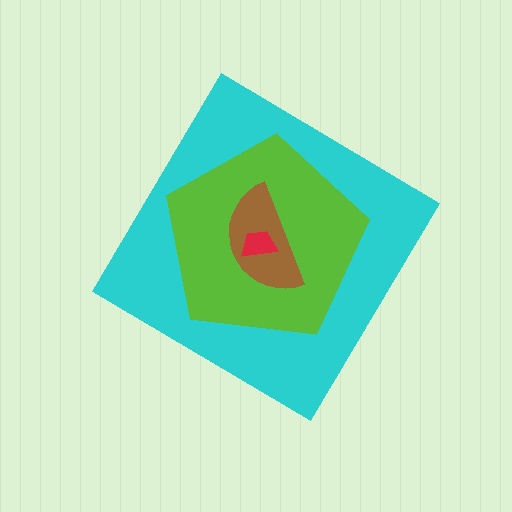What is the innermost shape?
The red trapezoid.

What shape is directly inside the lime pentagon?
The brown semicircle.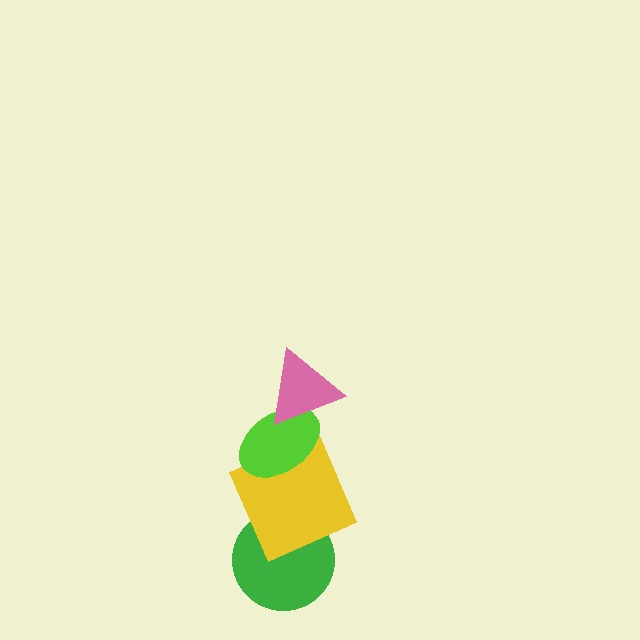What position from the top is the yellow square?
The yellow square is 3rd from the top.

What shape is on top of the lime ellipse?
The pink triangle is on top of the lime ellipse.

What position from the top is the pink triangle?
The pink triangle is 1st from the top.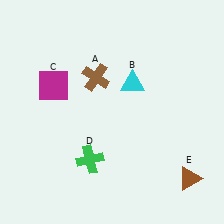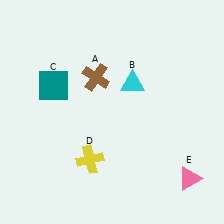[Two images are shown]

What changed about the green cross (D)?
In Image 1, D is green. In Image 2, it changed to yellow.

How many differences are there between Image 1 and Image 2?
There are 3 differences between the two images.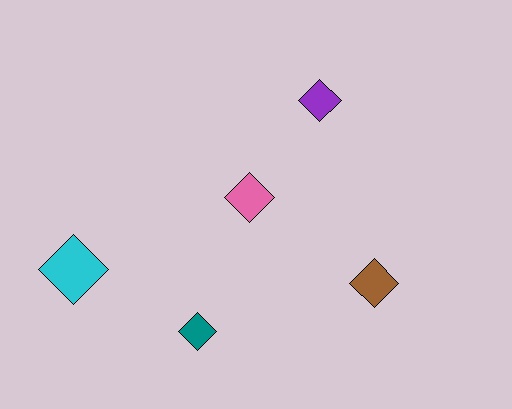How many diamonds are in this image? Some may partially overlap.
There are 5 diamonds.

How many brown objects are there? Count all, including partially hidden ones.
There is 1 brown object.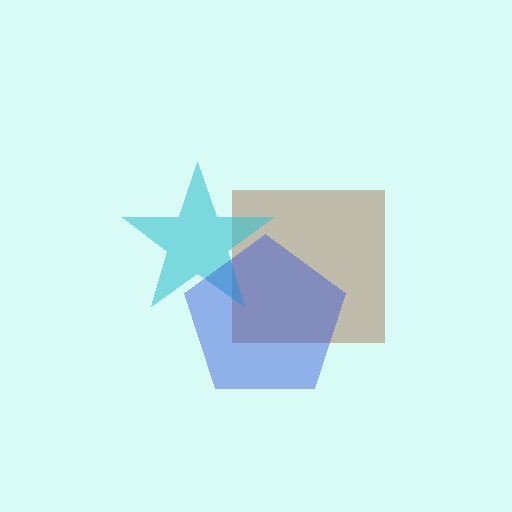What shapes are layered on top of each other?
The layered shapes are: a brown square, a cyan star, a blue pentagon.